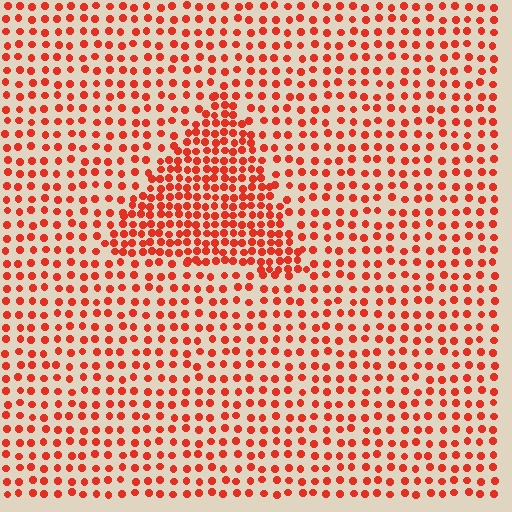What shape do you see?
I see a triangle.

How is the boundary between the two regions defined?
The boundary is defined by a change in element density (approximately 2.0x ratio). All elements are the same color, size, and shape.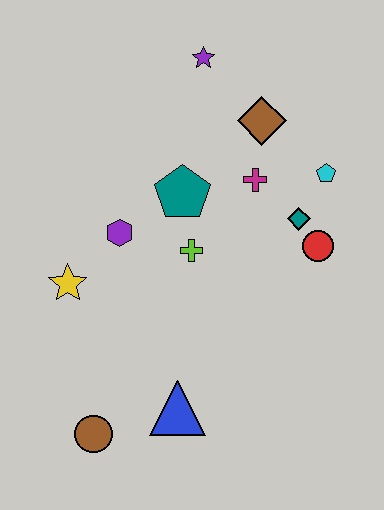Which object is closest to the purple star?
The brown diamond is closest to the purple star.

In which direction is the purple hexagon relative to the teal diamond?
The purple hexagon is to the left of the teal diamond.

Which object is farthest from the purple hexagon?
The cyan pentagon is farthest from the purple hexagon.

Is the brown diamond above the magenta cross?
Yes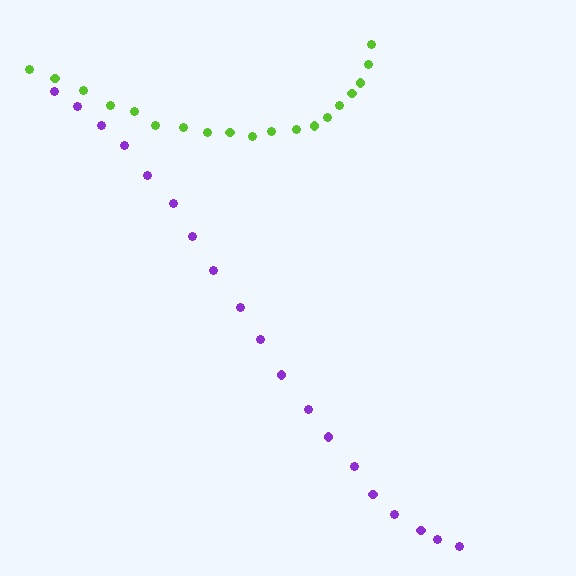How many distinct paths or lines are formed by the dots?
There are 2 distinct paths.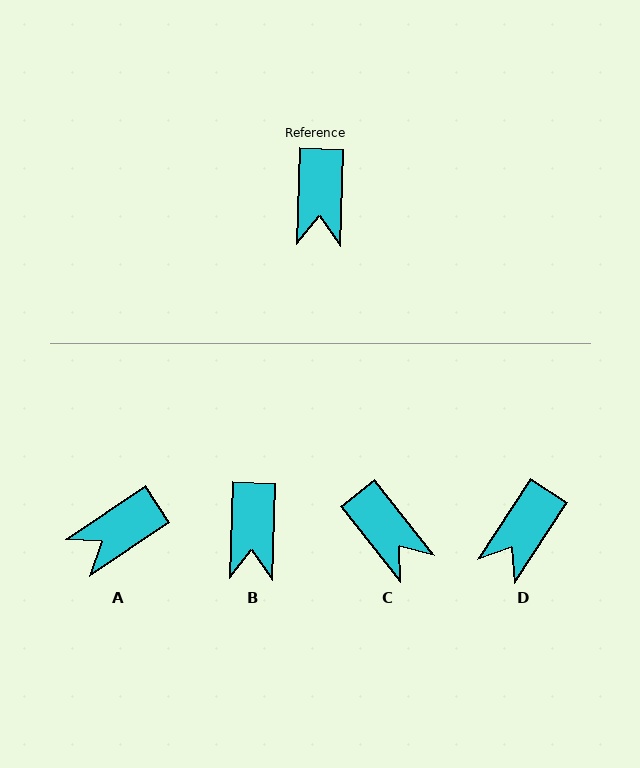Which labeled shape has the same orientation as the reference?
B.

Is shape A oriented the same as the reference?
No, it is off by about 54 degrees.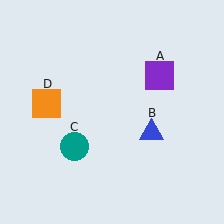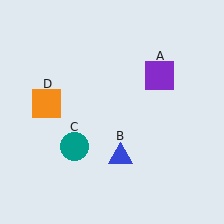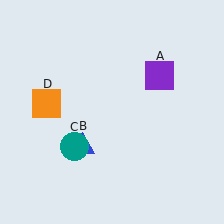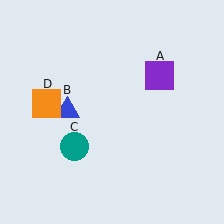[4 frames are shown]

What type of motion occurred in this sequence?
The blue triangle (object B) rotated clockwise around the center of the scene.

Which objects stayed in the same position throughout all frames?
Purple square (object A) and teal circle (object C) and orange square (object D) remained stationary.